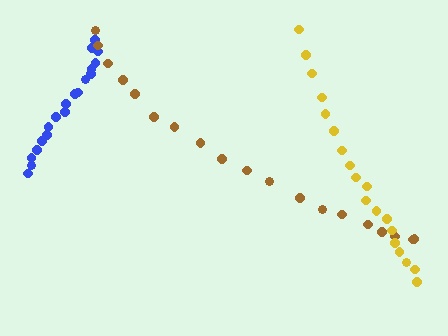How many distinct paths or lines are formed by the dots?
There are 3 distinct paths.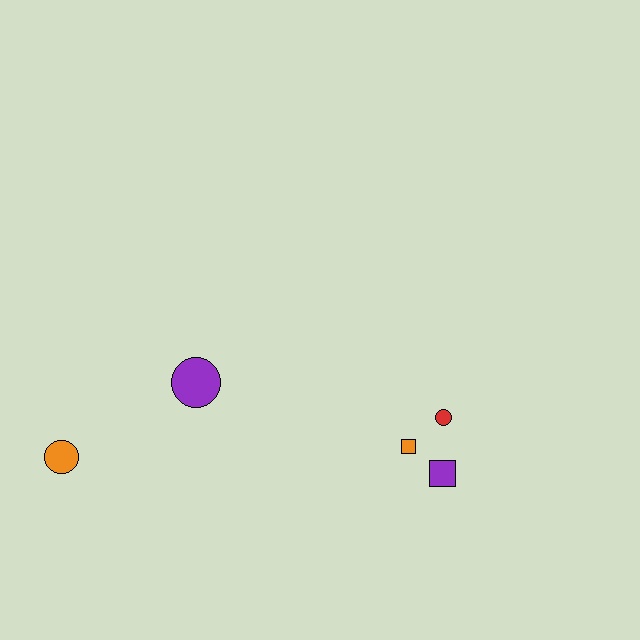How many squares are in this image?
There are 2 squares.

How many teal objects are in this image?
There are no teal objects.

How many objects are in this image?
There are 5 objects.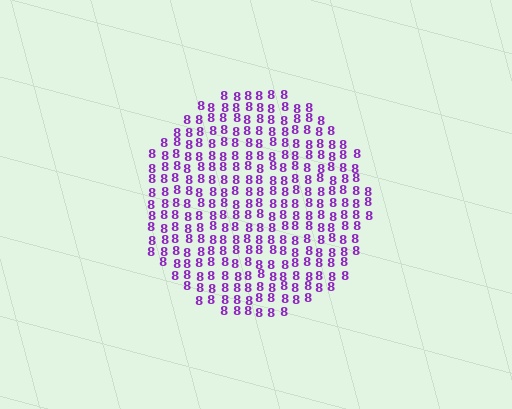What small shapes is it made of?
It is made of small digit 8's.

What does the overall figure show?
The overall figure shows a circle.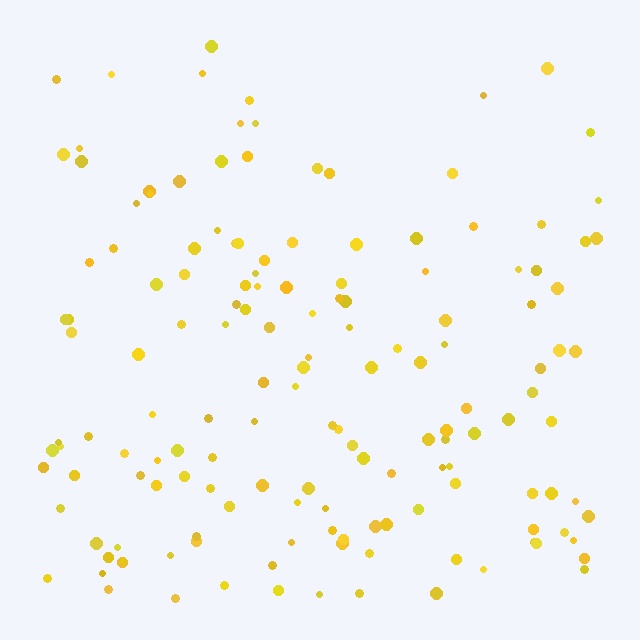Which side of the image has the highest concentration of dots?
The bottom.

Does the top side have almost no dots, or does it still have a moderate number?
Still a moderate number, just noticeably fewer than the bottom.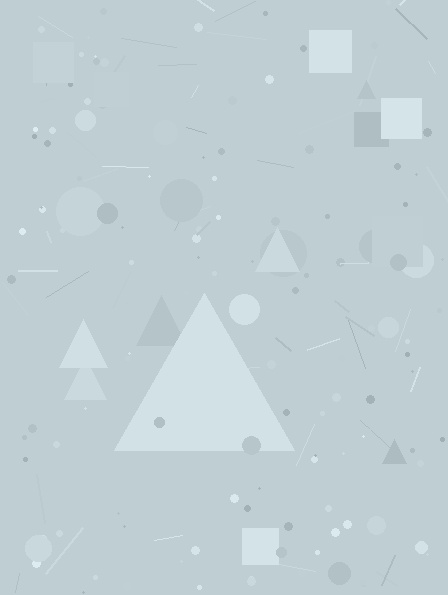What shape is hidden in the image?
A triangle is hidden in the image.